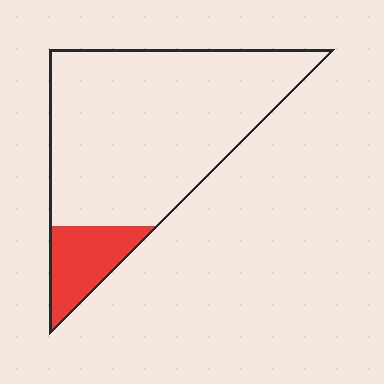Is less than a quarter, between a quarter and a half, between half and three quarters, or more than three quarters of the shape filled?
Less than a quarter.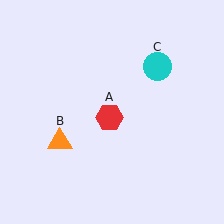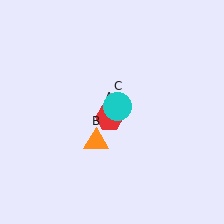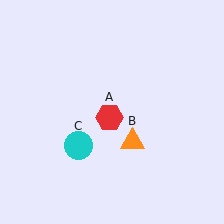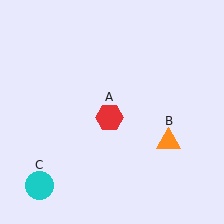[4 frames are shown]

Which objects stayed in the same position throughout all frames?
Red hexagon (object A) remained stationary.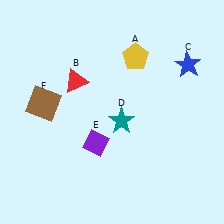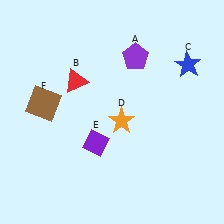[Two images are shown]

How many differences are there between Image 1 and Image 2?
There are 2 differences between the two images.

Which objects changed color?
A changed from yellow to purple. D changed from teal to orange.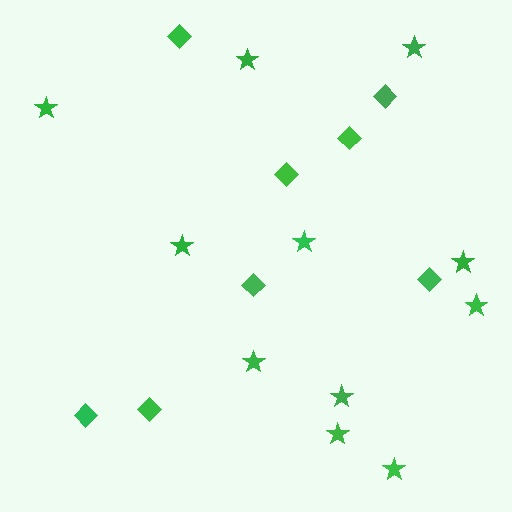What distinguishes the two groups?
There are 2 groups: one group of diamonds (8) and one group of stars (11).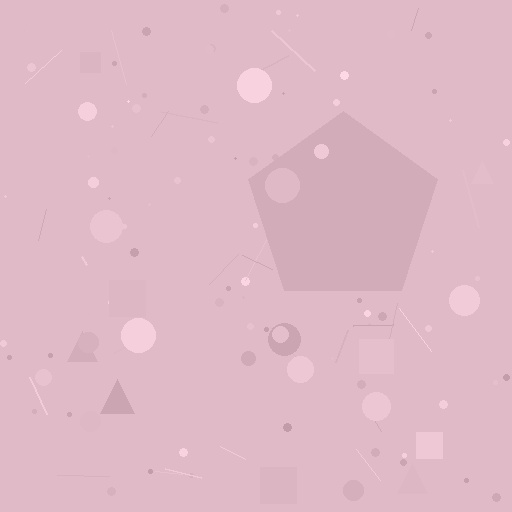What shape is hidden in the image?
A pentagon is hidden in the image.